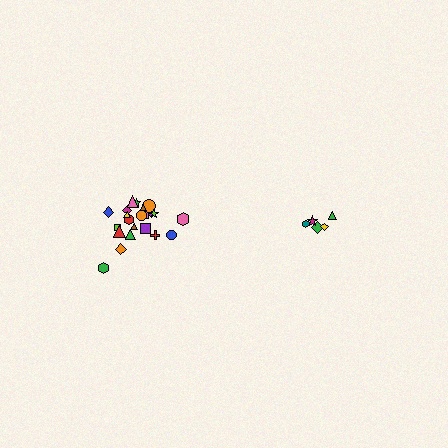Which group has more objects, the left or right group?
The left group.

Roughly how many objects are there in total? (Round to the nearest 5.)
Roughly 25 objects in total.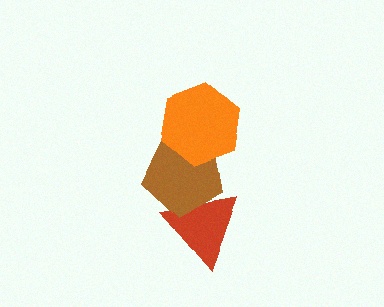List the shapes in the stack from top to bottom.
From top to bottom: the orange hexagon, the brown pentagon, the red triangle.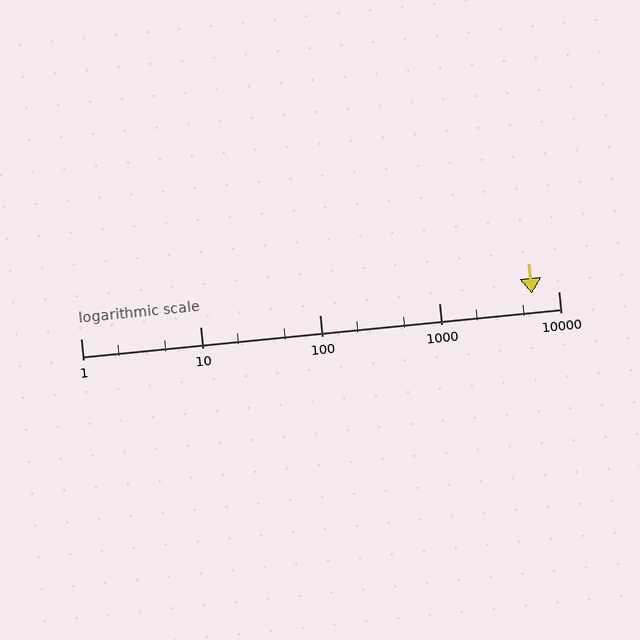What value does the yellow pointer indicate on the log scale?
The pointer indicates approximately 6000.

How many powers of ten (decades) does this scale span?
The scale spans 4 decades, from 1 to 10000.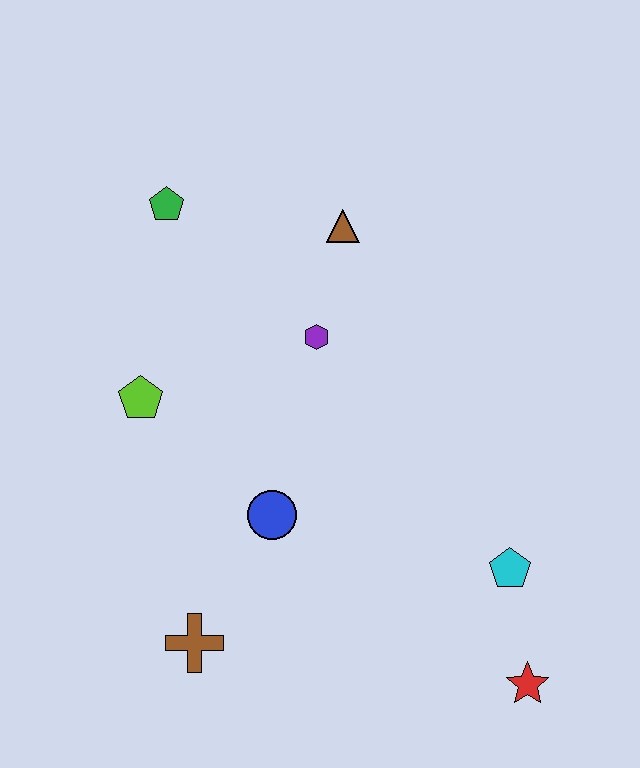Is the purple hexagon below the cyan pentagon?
No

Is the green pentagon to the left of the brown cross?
Yes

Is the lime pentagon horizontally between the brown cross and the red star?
No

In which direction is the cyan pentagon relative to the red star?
The cyan pentagon is above the red star.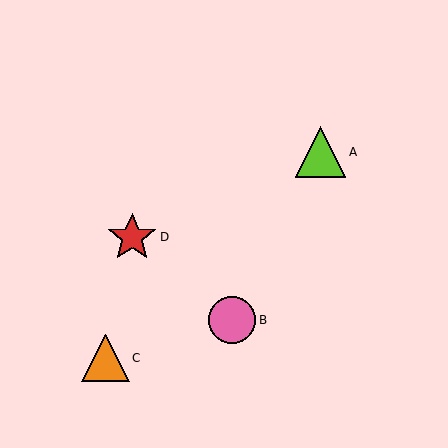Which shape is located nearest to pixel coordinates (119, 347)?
The orange triangle (labeled C) at (105, 358) is nearest to that location.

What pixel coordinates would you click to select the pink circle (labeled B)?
Click at (232, 320) to select the pink circle B.